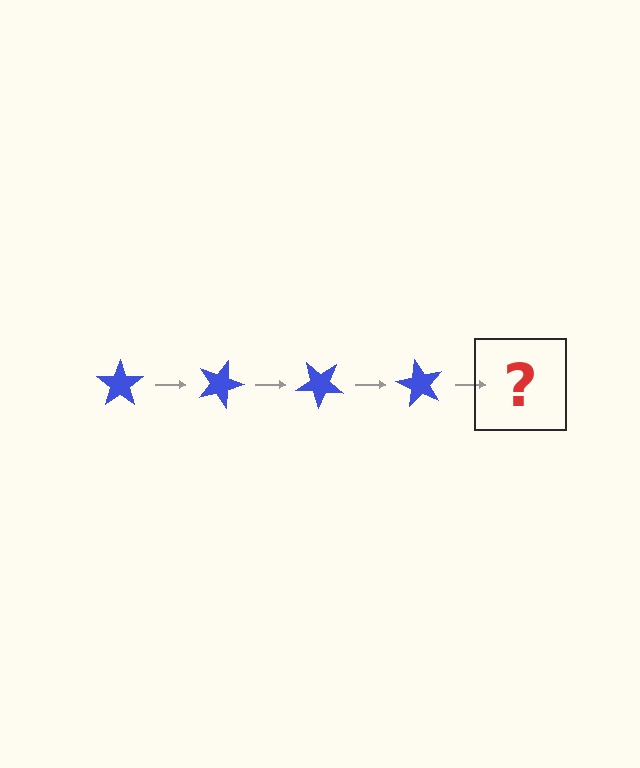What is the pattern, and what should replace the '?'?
The pattern is that the star rotates 20 degrees each step. The '?' should be a blue star rotated 80 degrees.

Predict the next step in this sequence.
The next step is a blue star rotated 80 degrees.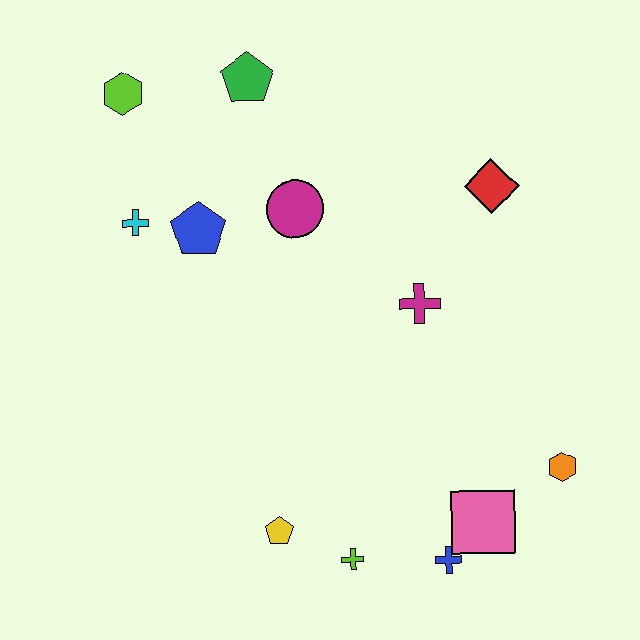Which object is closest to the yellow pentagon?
The lime cross is closest to the yellow pentagon.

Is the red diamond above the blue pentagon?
Yes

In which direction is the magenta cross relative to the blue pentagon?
The magenta cross is to the right of the blue pentagon.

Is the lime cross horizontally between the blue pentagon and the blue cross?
Yes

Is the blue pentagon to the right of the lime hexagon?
Yes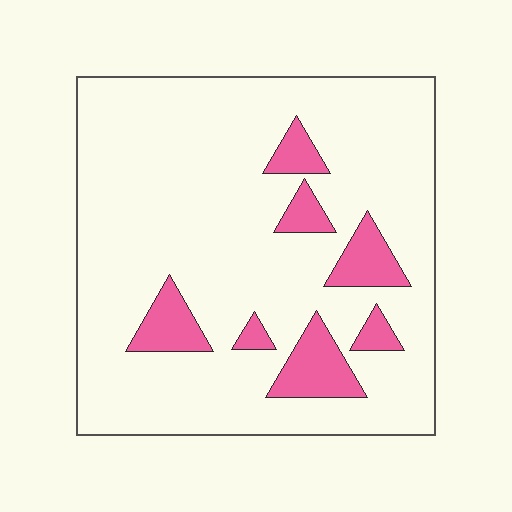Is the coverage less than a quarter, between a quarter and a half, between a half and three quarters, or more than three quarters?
Less than a quarter.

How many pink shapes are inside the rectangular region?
7.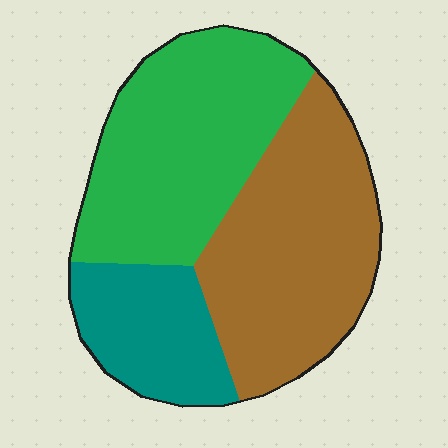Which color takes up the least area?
Teal, at roughly 20%.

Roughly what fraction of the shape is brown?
Brown takes up between a quarter and a half of the shape.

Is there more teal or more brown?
Brown.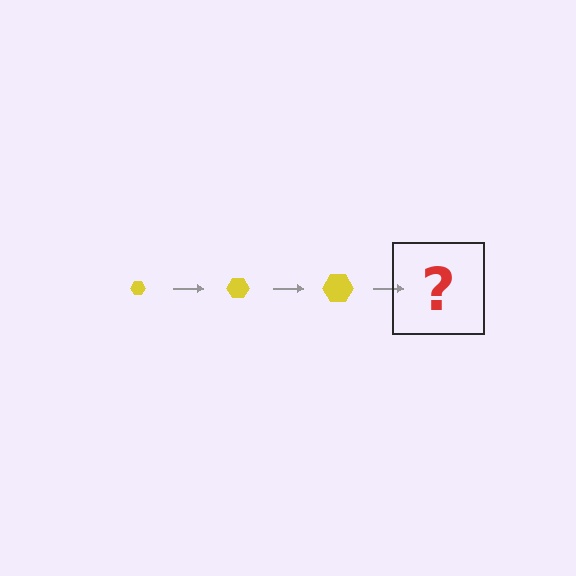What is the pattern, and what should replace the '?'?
The pattern is that the hexagon gets progressively larger each step. The '?' should be a yellow hexagon, larger than the previous one.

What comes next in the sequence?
The next element should be a yellow hexagon, larger than the previous one.